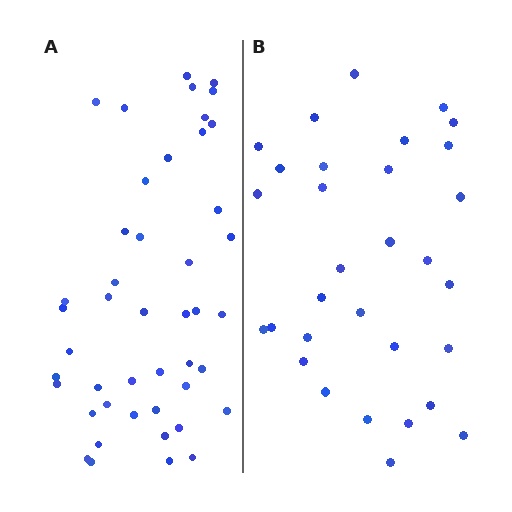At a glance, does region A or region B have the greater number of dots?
Region A (the left region) has more dots.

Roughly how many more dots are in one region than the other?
Region A has approximately 15 more dots than region B.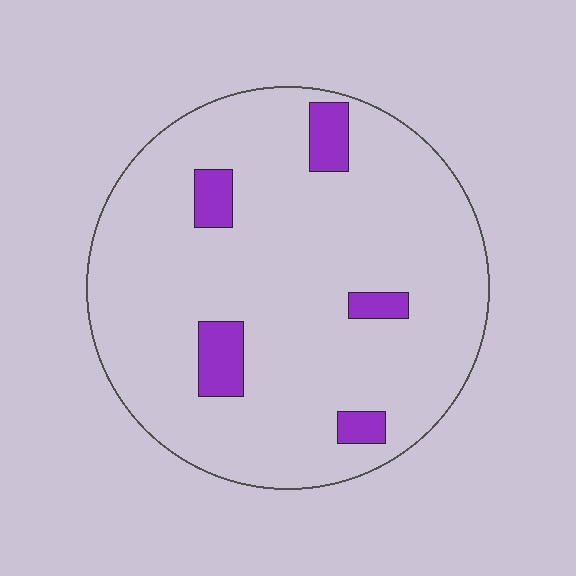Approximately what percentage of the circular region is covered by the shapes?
Approximately 10%.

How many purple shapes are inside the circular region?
5.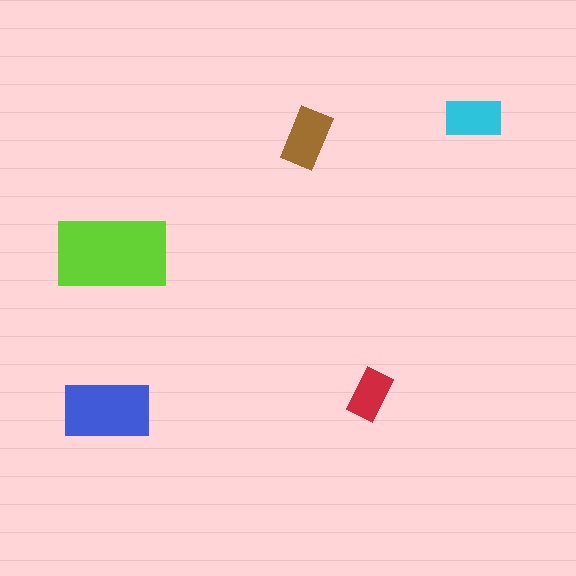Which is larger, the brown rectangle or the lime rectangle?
The lime one.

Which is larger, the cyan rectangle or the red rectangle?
The cyan one.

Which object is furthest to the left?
The blue rectangle is leftmost.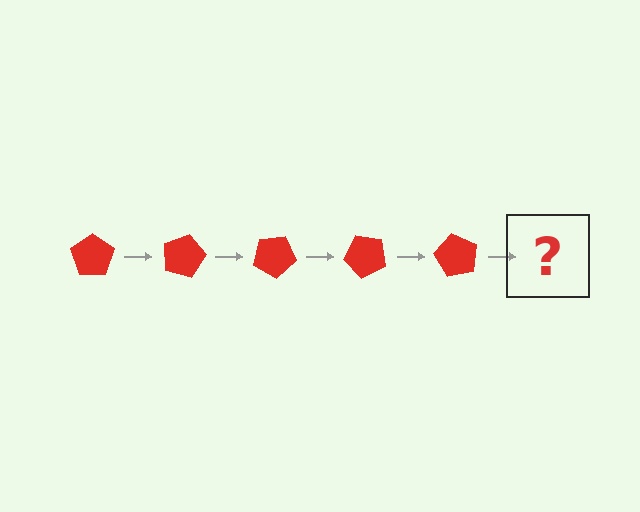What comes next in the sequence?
The next element should be a red pentagon rotated 75 degrees.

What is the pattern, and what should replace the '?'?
The pattern is that the pentagon rotates 15 degrees each step. The '?' should be a red pentagon rotated 75 degrees.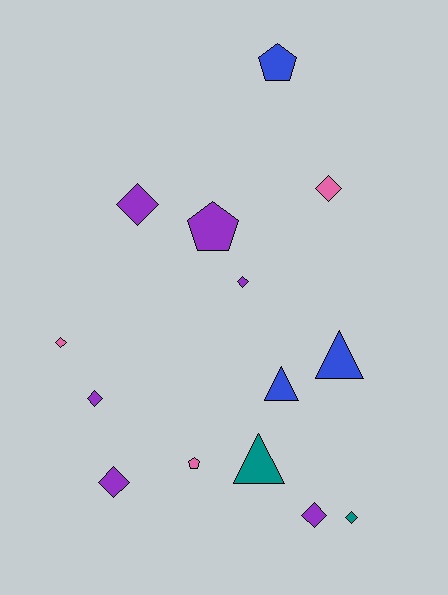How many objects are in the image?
There are 14 objects.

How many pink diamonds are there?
There are 2 pink diamonds.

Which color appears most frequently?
Purple, with 6 objects.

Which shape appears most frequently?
Diamond, with 8 objects.